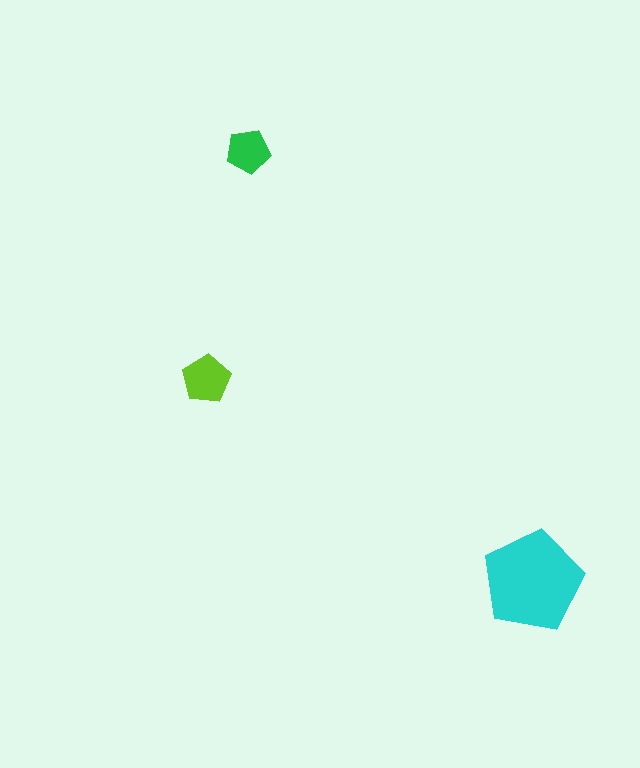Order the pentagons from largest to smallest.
the cyan one, the lime one, the green one.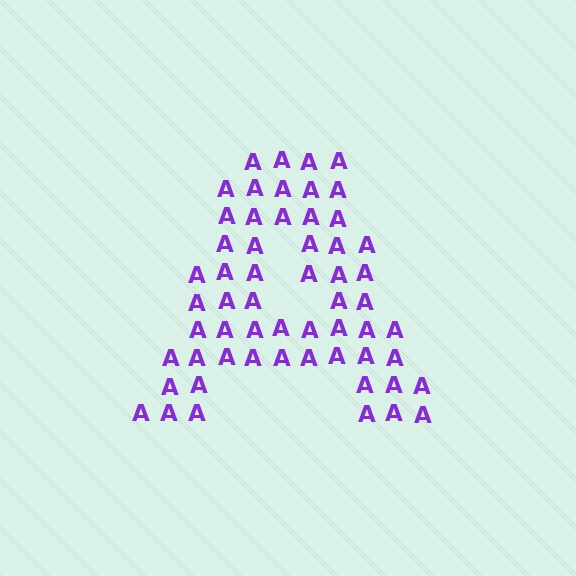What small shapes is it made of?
It is made of small letter A's.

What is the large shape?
The large shape is the letter A.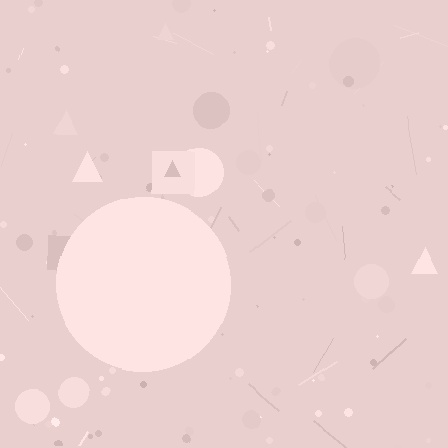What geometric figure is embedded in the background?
A circle is embedded in the background.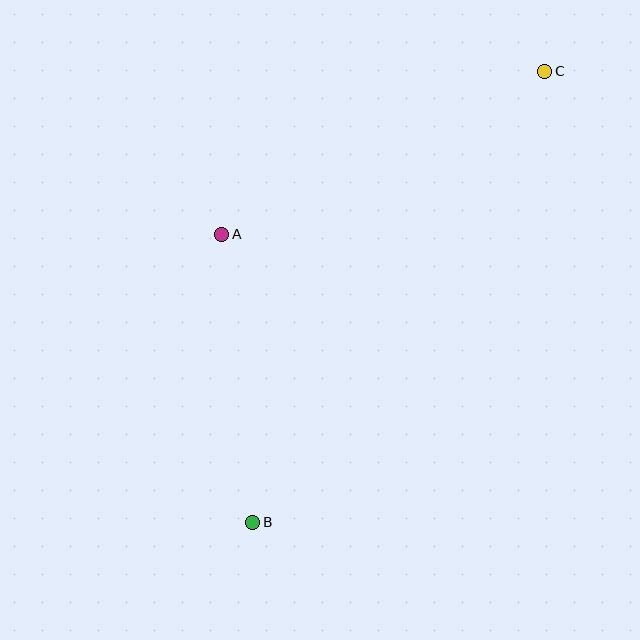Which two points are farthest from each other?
Points B and C are farthest from each other.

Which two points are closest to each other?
Points A and B are closest to each other.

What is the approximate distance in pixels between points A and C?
The distance between A and C is approximately 362 pixels.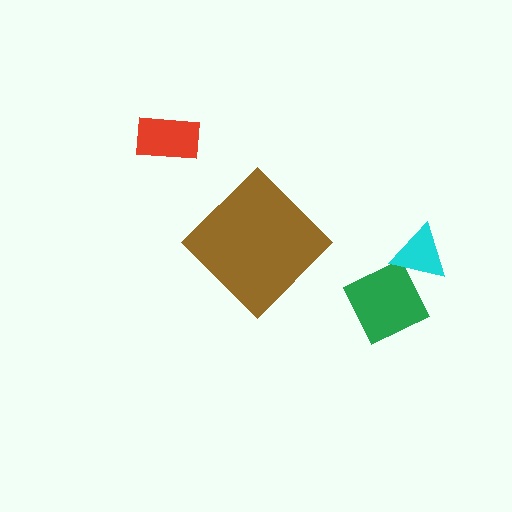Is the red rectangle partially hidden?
No, the red rectangle is fully visible.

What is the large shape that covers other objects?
A brown diamond.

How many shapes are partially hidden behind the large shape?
0 shapes are partially hidden.